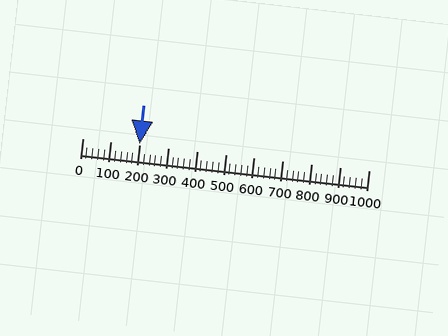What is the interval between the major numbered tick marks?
The major tick marks are spaced 100 units apart.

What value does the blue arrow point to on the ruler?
The blue arrow points to approximately 200.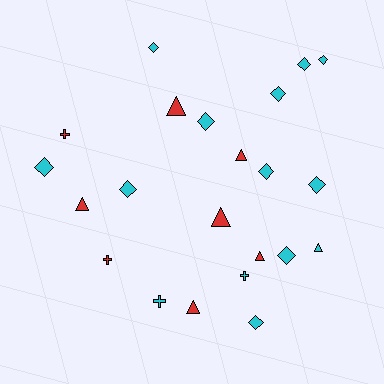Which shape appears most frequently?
Diamond, with 11 objects.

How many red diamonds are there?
There are no red diamonds.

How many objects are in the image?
There are 22 objects.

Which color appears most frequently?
Cyan, with 14 objects.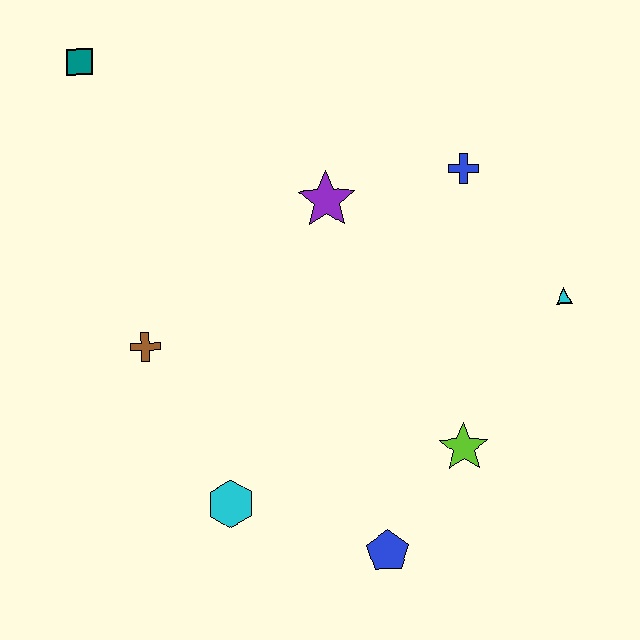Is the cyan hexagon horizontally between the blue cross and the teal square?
Yes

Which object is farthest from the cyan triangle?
The teal square is farthest from the cyan triangle.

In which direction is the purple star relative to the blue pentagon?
The purple star is above the blue pentagon.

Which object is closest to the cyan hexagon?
The blue pentagon is closest to the cyan hexagon.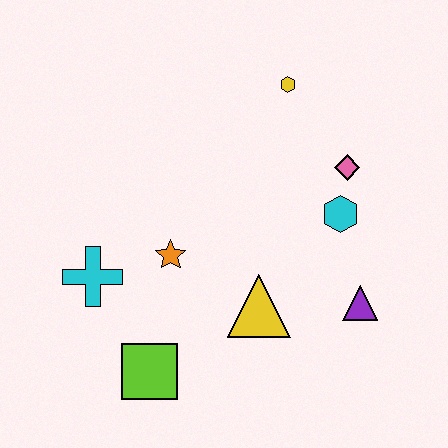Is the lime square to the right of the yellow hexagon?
No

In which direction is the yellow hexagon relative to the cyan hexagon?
The yellow hexagon is above the cyan hexagon.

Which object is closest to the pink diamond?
The cyan hexagon is closest to the pink diamond.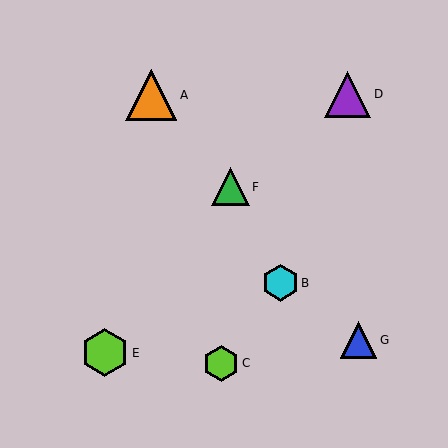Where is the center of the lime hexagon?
The center of the lime hexagon is at (105, 353).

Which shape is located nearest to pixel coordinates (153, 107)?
The orange triangle (labeled A) at (151, 95) is nearest to that location.